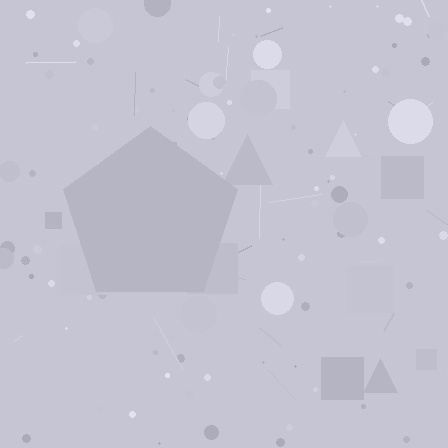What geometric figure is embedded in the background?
A pentagon is embedded in the background.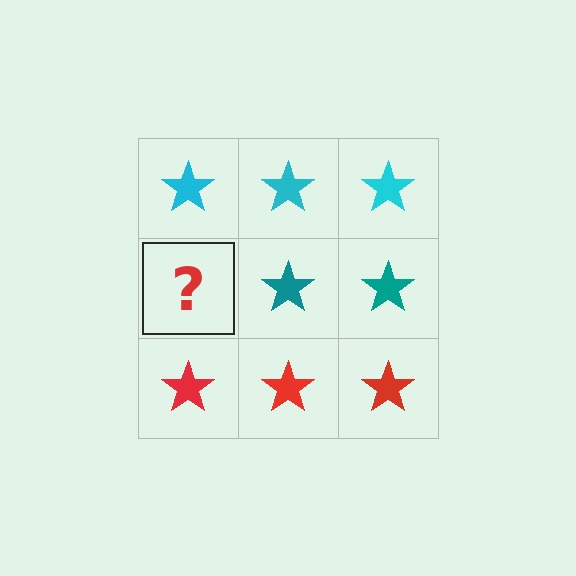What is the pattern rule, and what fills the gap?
The rule is that each row has a consistent color. The gap should be filled with a teal star.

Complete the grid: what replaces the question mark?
The question mark should be replaced with a teal star.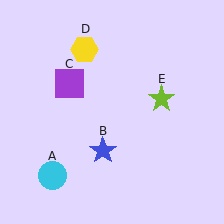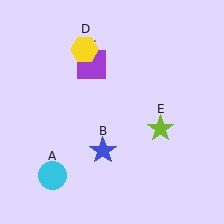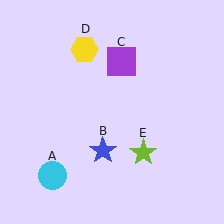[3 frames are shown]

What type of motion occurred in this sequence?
The purple square (object C), lime star (object E) rotated clockwise around the center of the scene.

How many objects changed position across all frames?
2 objects changed position: purple square (object C), lime star (object E).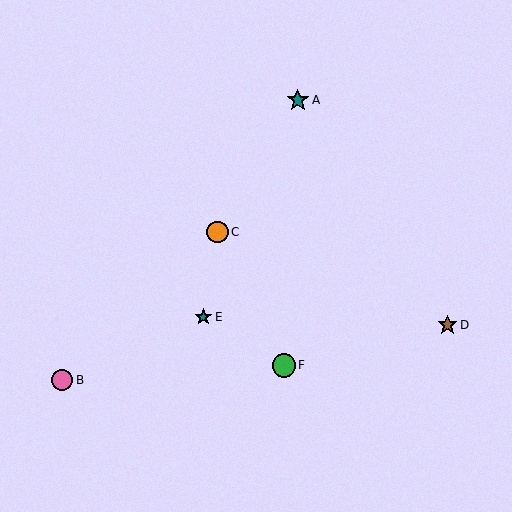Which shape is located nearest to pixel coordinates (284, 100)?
The teal star (labeled A) at (298, 100) is nearest to that location.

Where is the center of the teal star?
The center of the teal star is at (298, 100).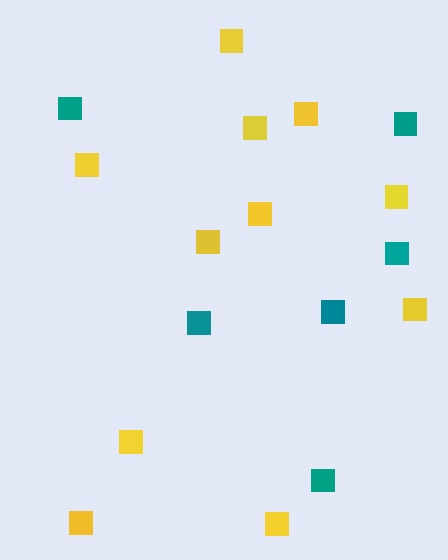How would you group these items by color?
There are 2 groups: one group of teal squares (6) and one group of yellow squares (11).